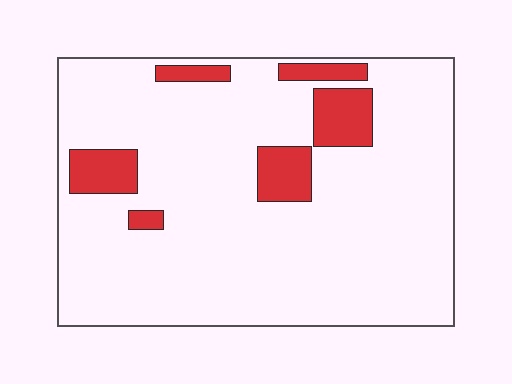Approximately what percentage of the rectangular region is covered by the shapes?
Approximately 10%.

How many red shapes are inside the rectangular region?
6.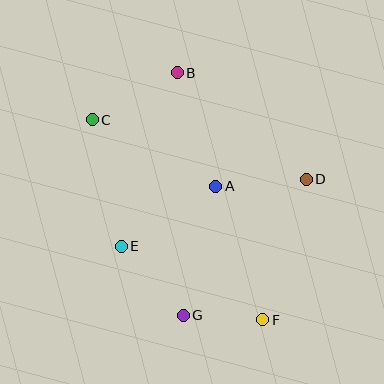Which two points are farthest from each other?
Points C and F are farthest from each other.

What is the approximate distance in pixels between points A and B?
The distance between A and B is approximately 120 pixels.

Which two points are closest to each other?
Points F and G are closest to each other.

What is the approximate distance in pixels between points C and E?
The distance between C and E is approximately 130 pixels.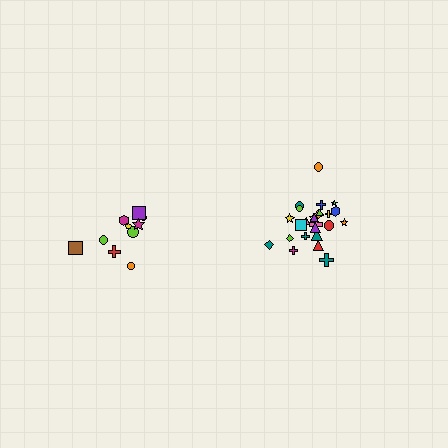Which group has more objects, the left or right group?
The right group.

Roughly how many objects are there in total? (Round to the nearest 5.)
Roughly 35 objects in total.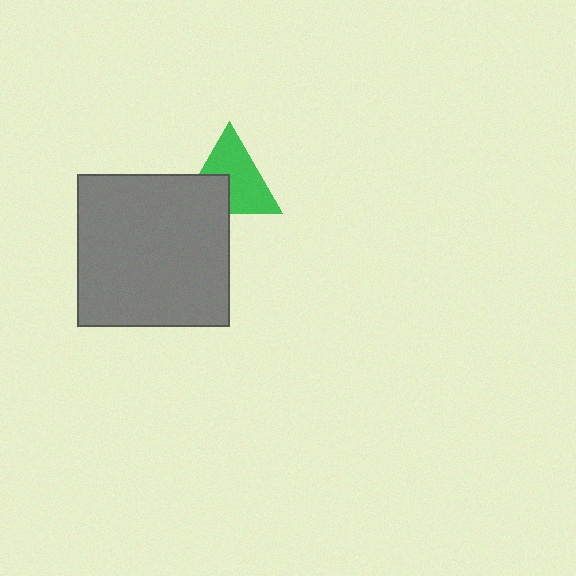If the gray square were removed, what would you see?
You would see the complete green triangle.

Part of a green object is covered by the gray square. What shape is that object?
It is a triangle.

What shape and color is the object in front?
The object in front is a gray square.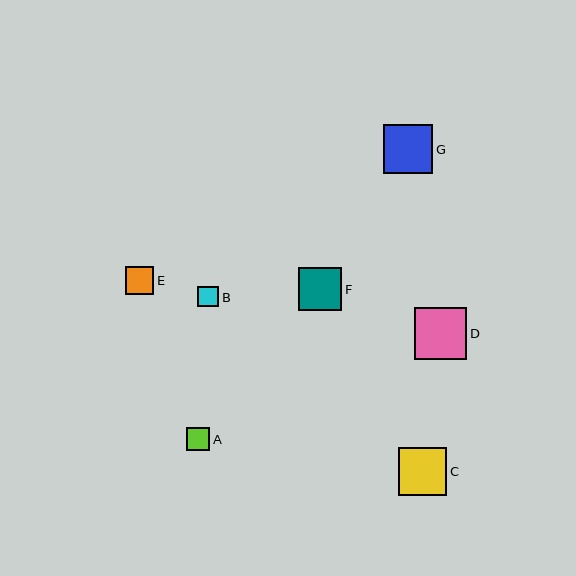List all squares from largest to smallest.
From largest to smallest: D, G, C, F, E, A, B.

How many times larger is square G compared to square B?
Square G is approximately 2.4 times the size of square B.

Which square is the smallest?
Square B is the smallest with a size of approximately 21 pixels.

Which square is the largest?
Square D is the largest with a size of approximately 52 pixels.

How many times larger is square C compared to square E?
Square C is approximately 1.7 times the size of square E.